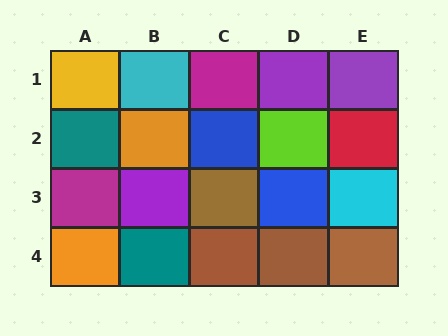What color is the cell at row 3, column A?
Magenta.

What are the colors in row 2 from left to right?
Teal, orange, blue, lime, red.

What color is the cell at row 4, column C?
Brown.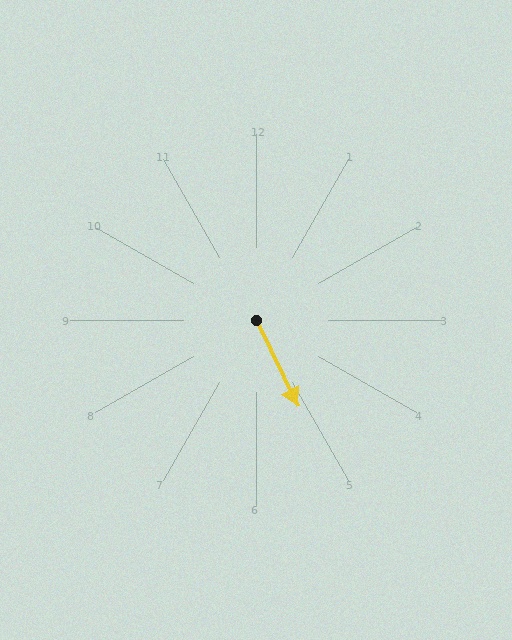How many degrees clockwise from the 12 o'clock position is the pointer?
Approximately 154 degrees.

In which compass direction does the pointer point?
Southeast.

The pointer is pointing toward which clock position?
Roughly 5 o'clock.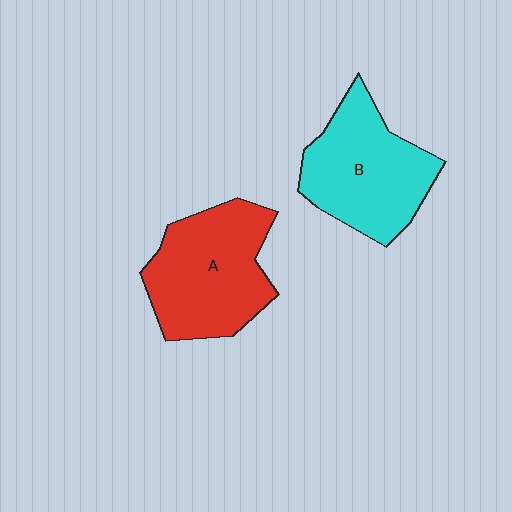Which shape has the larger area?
Shape A (red).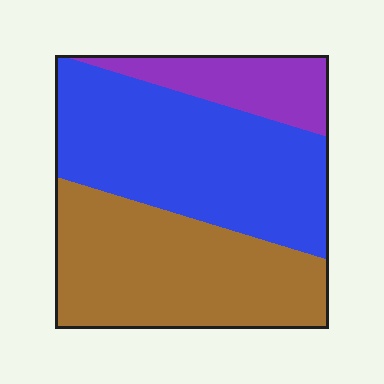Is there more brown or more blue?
Blue.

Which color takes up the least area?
Purple, at roughly 15%.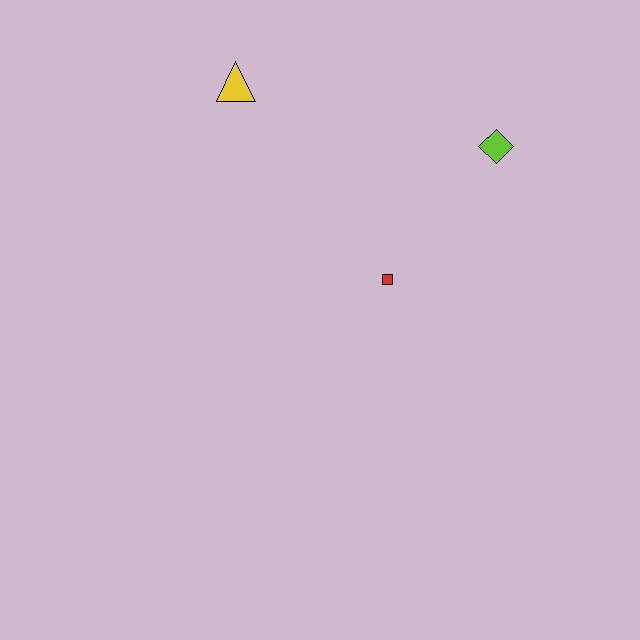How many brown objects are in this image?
There are no brown objects.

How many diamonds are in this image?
There is 1 diamond.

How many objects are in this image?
There are 3 objects.